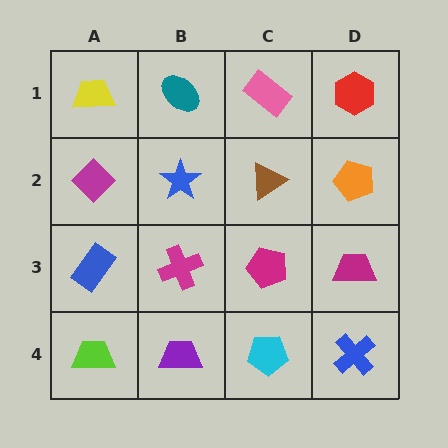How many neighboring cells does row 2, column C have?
4.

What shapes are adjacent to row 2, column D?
A red hexagon (row 1, column D), a magenta trapezoid (row 3, column D), a brown triangle (row 2, column C).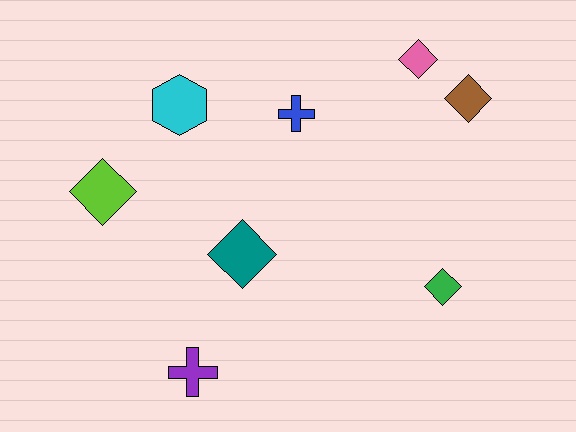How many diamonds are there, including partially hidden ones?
There are 5 diamonds.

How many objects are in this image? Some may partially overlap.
There are 8 objects.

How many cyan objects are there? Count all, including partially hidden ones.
There is 1 cyan object.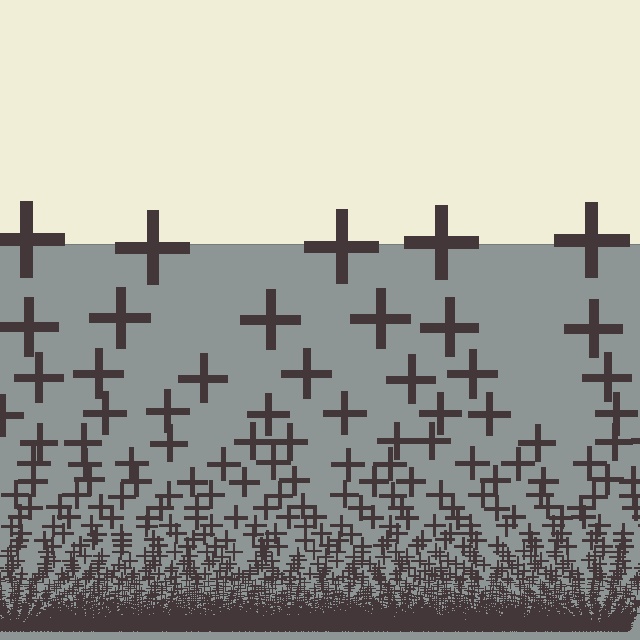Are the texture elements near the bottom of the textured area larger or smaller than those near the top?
Smaller. The gradient is inverted — elements near the bottom are smaller and denser.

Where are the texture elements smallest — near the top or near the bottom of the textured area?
Near the bottom.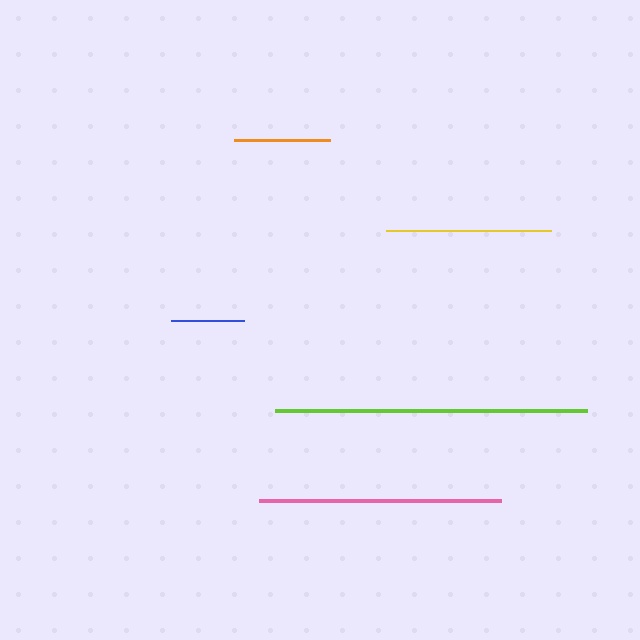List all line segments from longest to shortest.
From longest to shortest: lime, pink, yellow, orange, blue.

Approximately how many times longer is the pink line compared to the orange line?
The pink line is approximately 2.5 times the length of the orange line.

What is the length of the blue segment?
The blue segment is approximately 72 pixels long.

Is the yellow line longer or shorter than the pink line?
The pink line is longer than the yellow line.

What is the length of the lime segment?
The lime segment is approximately 312 pixels long.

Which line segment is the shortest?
The blue line is the shortest at approximately 72 pixels.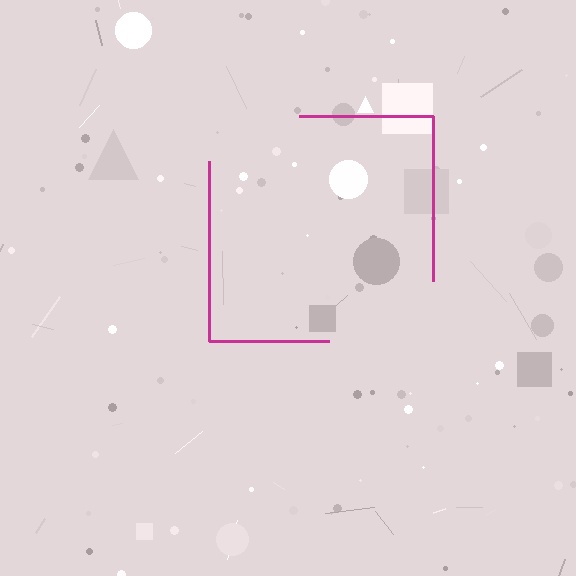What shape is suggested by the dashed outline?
The dashed outline suggests a square.